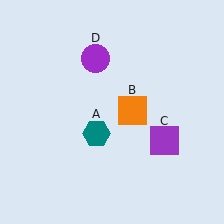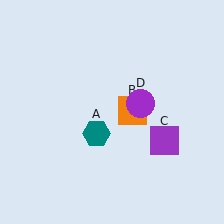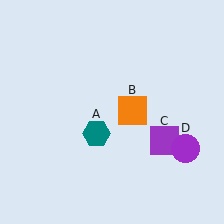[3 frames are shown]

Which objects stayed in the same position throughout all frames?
Teal hexagon (object A) and orange square (object B) and purple square (object C) remained stationary.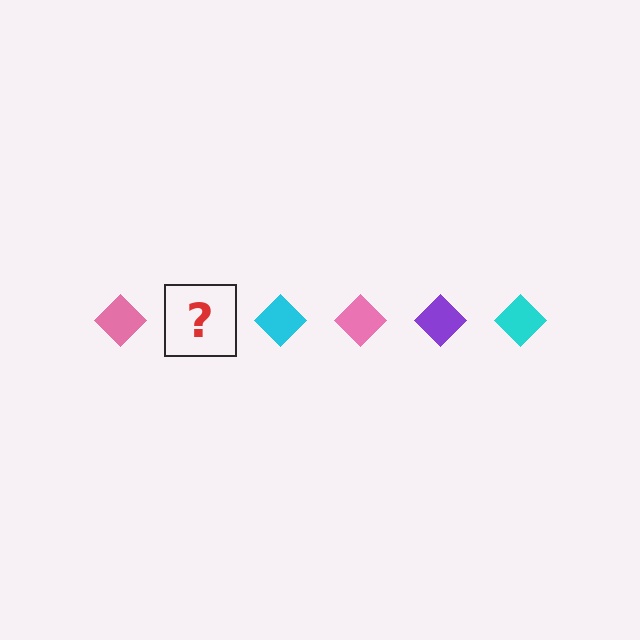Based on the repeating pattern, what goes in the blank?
The blank should be a purple diamond.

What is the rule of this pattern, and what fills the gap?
The rule is that the pattern cycles through pink, purple, cyan diamonds. The gap should be filled with a purple diamond.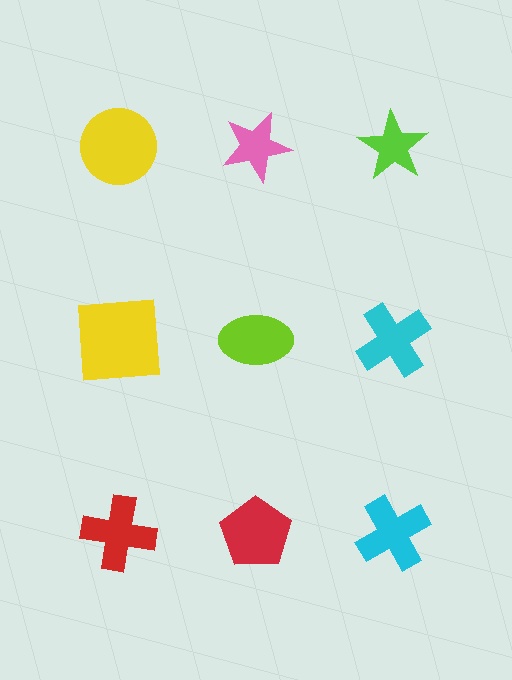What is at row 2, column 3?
A cyan cross.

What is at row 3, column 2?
A red pentagon.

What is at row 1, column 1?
A yellow circle.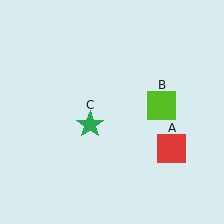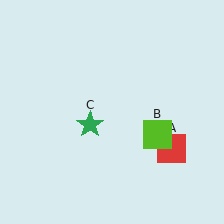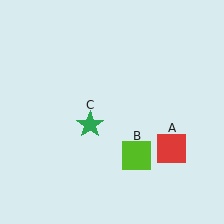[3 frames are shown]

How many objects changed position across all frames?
1 object changed position: lime square (object B).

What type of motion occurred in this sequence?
The lime square (object B) rotated clockwise around the center of the scene.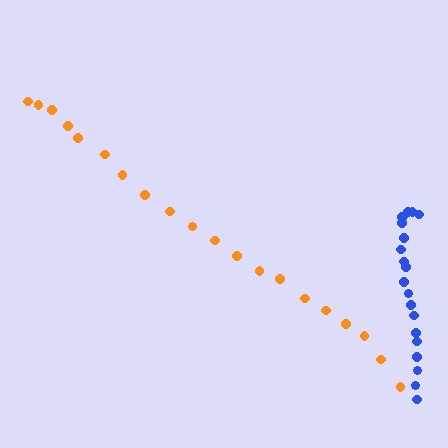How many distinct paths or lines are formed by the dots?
There are 2 distinct paths.